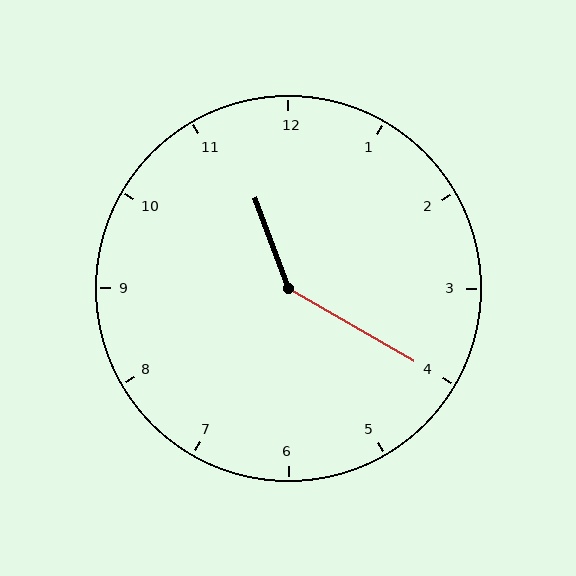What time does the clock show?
11:20.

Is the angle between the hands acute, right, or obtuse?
It is obtuse.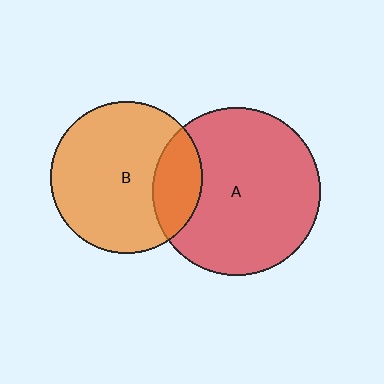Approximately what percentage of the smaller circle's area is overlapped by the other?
Approximately 20%.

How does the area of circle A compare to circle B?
Approximately 1.2 times.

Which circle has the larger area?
Circle A (red).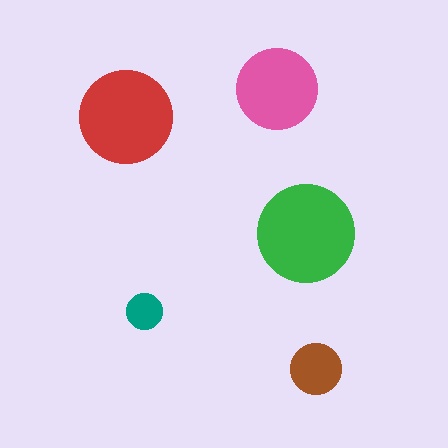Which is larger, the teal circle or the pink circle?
The pink one.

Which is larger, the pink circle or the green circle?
The green one.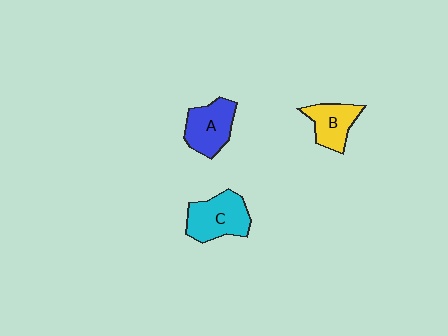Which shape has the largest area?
Shape C (cyan).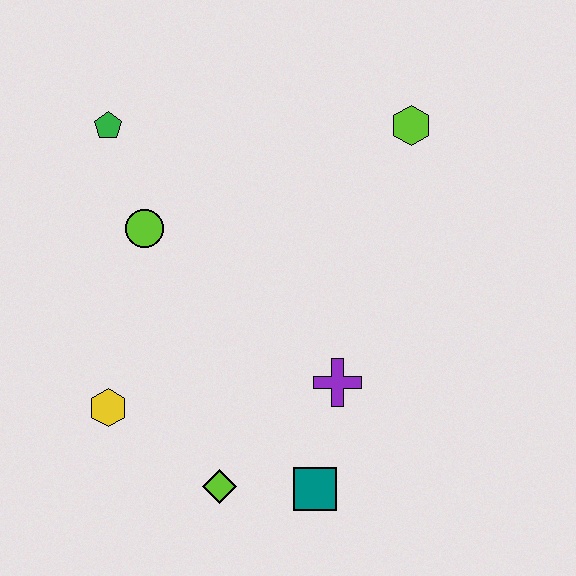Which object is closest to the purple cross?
The teal square is closest to the purple cross.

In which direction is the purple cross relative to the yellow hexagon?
The purple cross is to the right of the yellow hexagon.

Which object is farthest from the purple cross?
The green pentagon is farthest from the purple cross.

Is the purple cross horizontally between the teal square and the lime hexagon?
Yes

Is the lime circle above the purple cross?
Yes